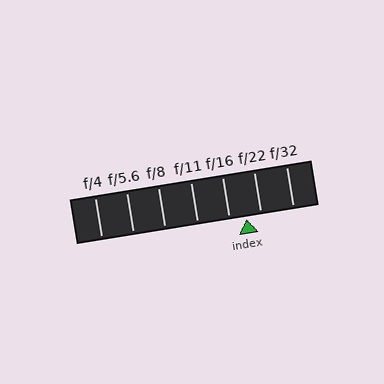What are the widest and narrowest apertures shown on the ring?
The widest aperture shown is f/4 and the narrowest is f/32.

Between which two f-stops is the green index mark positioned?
The index mark is between f/16 and f/22.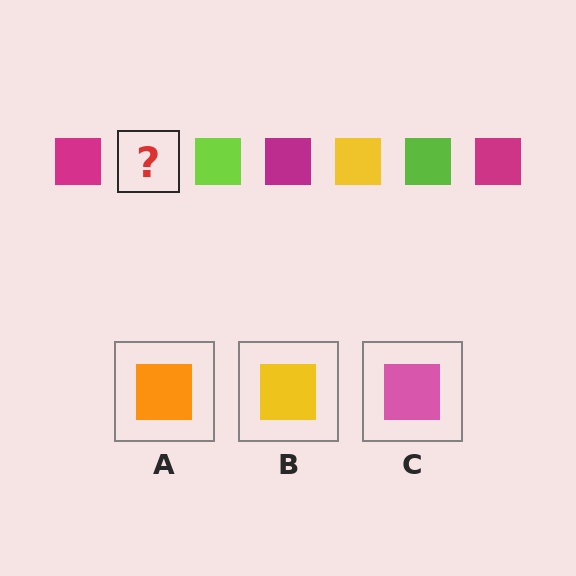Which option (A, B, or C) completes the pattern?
B.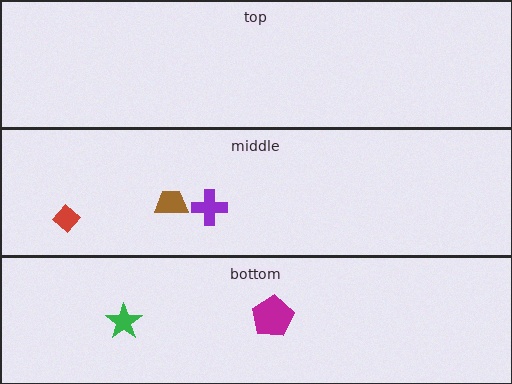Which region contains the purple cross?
The middle region.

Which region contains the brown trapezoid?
The middle region.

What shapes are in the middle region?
The brown trapezoid, the purple cross, the red diamond.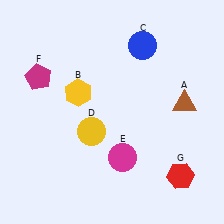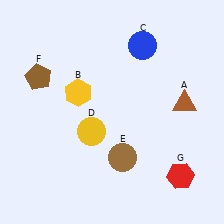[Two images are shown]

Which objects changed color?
E changed from magenta to brown. F changed from magenta to brown.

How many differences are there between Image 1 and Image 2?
There are 2 differences between the two images.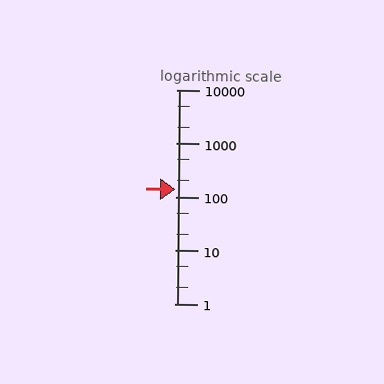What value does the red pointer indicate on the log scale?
The pointer indicates approximately 140.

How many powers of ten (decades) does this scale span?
The scale spans 4 decades, from 1 to 10000.